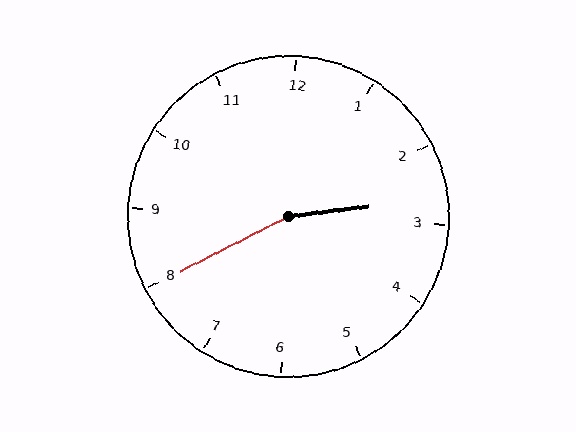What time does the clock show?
2:40.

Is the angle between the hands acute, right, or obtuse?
It is obtuse.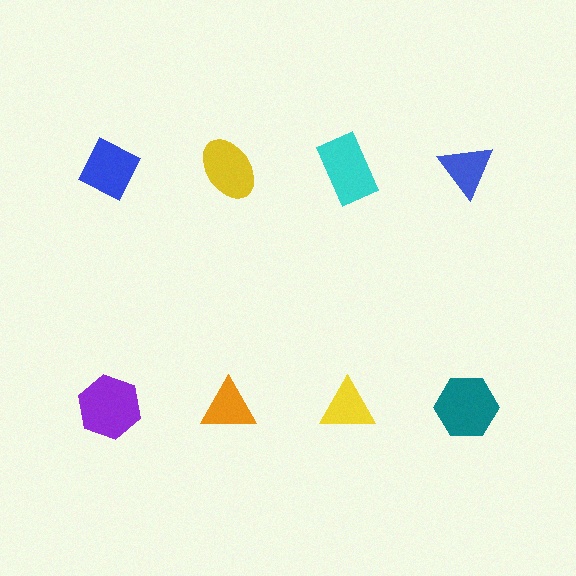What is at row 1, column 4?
A blue triangle.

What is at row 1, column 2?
A yellow ellipse.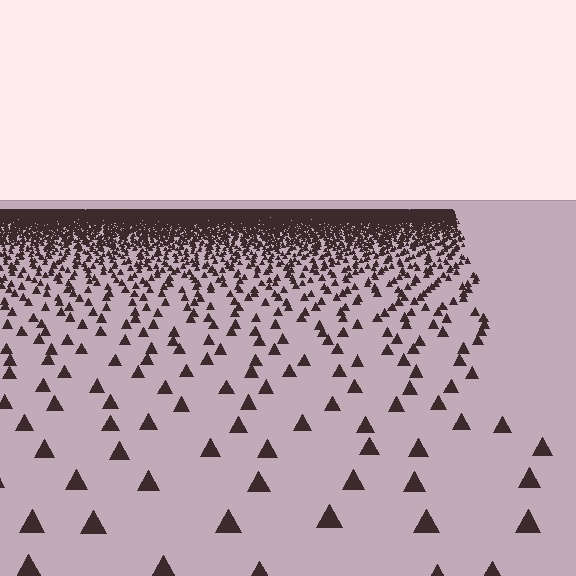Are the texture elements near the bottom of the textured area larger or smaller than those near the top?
Larger. Near the bottom, elements are closer to the viewer and appear at a bigger on-screen size.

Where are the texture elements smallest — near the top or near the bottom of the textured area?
Near the top.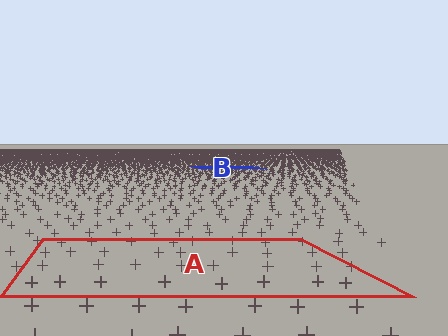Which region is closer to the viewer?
Region A is closer. The texture elements there are larger and more spread out.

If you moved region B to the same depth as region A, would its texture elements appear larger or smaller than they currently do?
They would appear larger. At a closer depth, the same texture elements are projected at a bigger on-screen size.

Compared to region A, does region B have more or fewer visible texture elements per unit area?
Region B has more texture elements per unit area — they are packed more densely because it is farther away.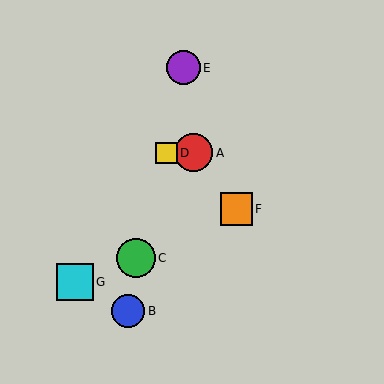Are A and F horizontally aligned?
No, A is at y≈153 and F is at y≈209.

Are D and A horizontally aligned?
Yes, both are at y≈153.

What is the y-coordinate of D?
Object D is at y≈153.